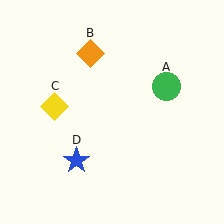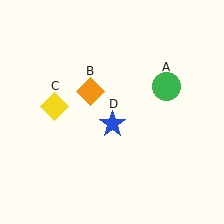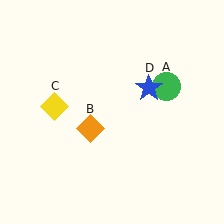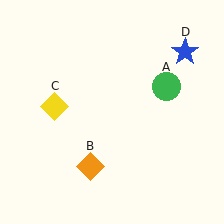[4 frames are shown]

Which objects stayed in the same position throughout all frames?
Green circle (object A) and yellow diamond (object C) remained stationary.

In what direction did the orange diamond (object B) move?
The orange diamond (object B) moved down.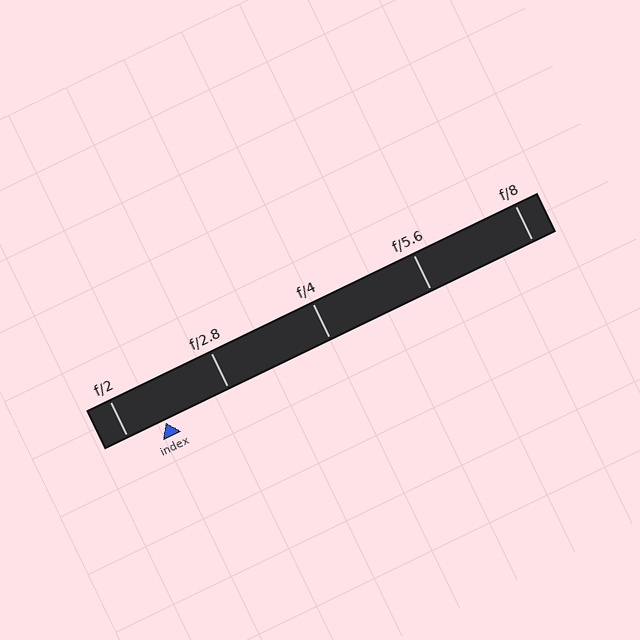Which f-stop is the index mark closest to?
The index mark is closest to f/2.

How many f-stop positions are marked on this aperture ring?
There are 5 f-stop positions marked.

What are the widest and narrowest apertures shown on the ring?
The widest aperture shown is f/2 and the narrowest is f/8.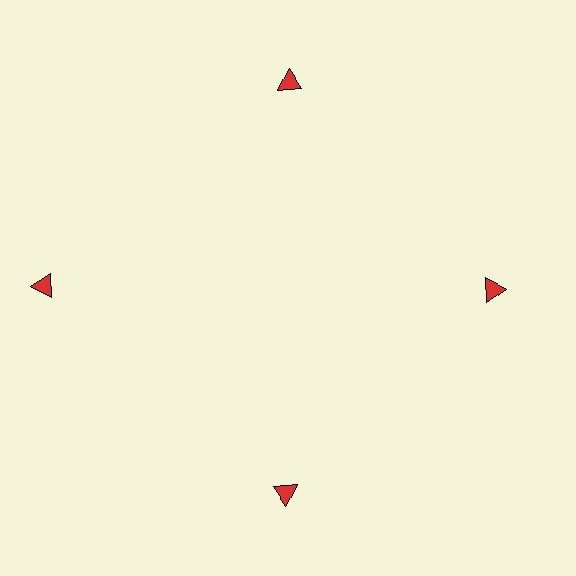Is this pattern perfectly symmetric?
No. The 4 red triangles are arranged in a ring, but one element near the 9 o'clock position is pushed outward from the center, breaking the 4-fold rotational symmetry.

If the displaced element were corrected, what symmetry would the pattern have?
It would have 4-fold rotational symmetry — the pattern would map onto itself every 90 degrees.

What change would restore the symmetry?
The symmetry would be restored by moving it inward, back onto the ring so that all 4 triangles sit at equal angles and equal distance from the center.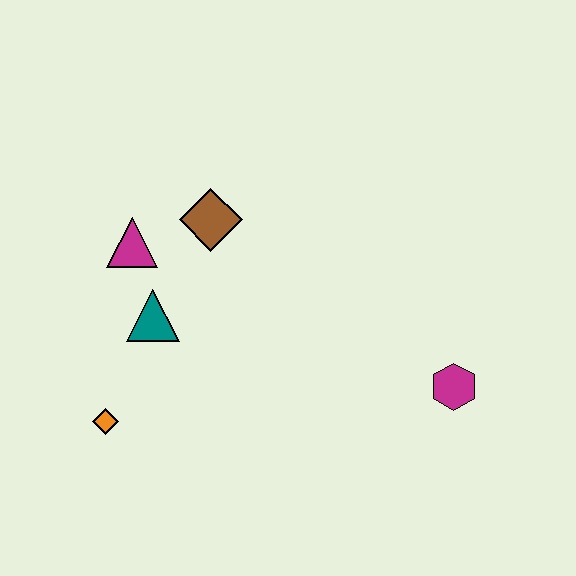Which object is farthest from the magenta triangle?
The magenta hexagon is farthest from the magenta triangle.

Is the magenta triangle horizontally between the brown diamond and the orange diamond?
Yes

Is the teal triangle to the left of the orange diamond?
No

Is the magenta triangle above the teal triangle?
Yes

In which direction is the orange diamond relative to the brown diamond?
The orange diamond is below the brown diamond.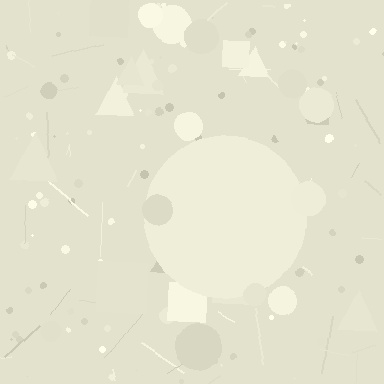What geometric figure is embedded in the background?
A circle is embedded in the background.